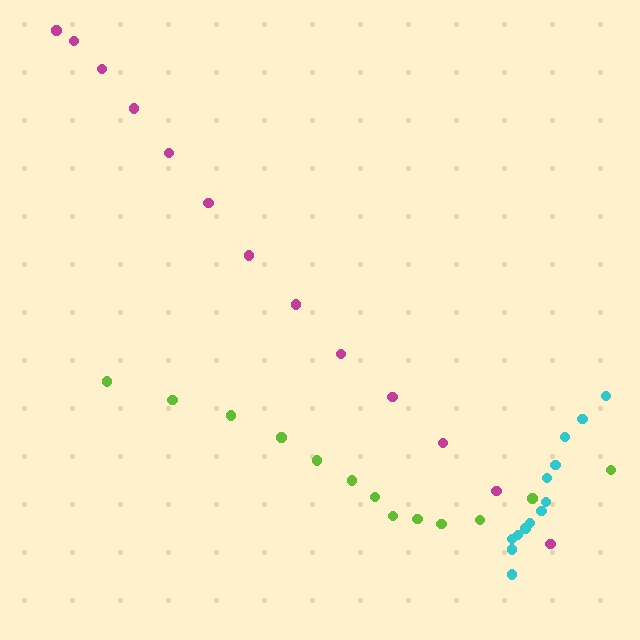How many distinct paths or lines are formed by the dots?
There are 3 distinct paths.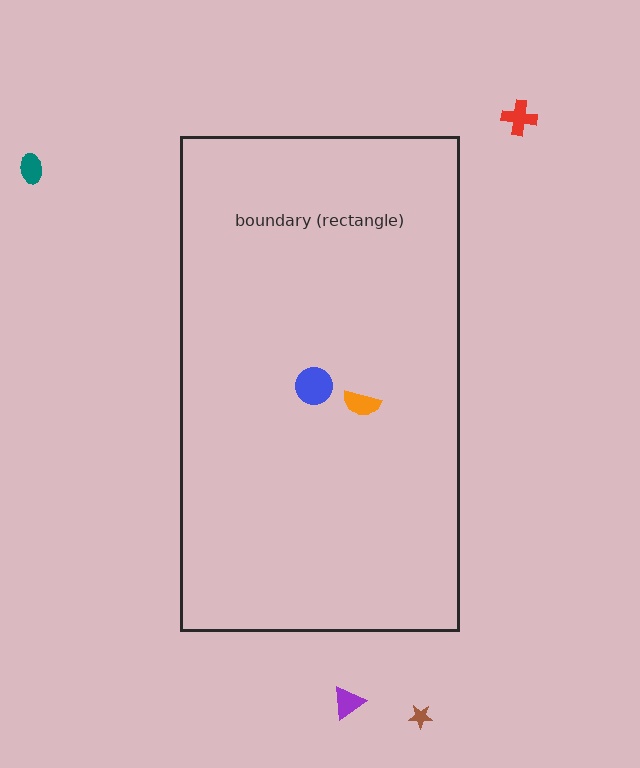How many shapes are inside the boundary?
2 inside, 4 outside.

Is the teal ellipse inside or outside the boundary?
Outside.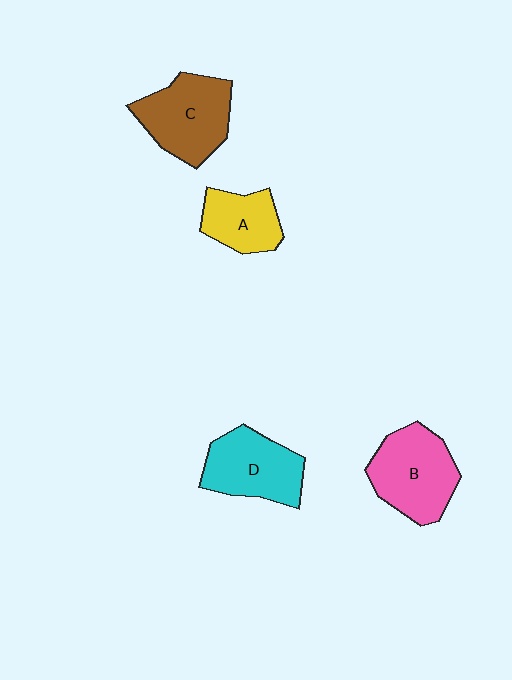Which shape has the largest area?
Shape B (pink).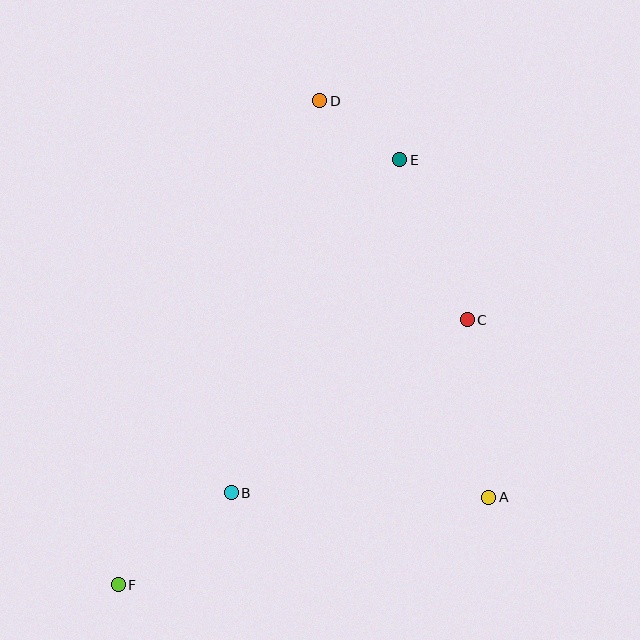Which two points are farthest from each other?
Points D and F are farthest from each other.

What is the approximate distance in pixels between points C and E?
The distance between C and E is approximately 174 pixels.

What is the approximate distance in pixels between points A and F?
The distance between A and F is approximately 381 pixels.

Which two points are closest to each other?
Points D and E are closest to each other.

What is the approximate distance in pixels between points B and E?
The distance between B and E is approximately 373 pixels.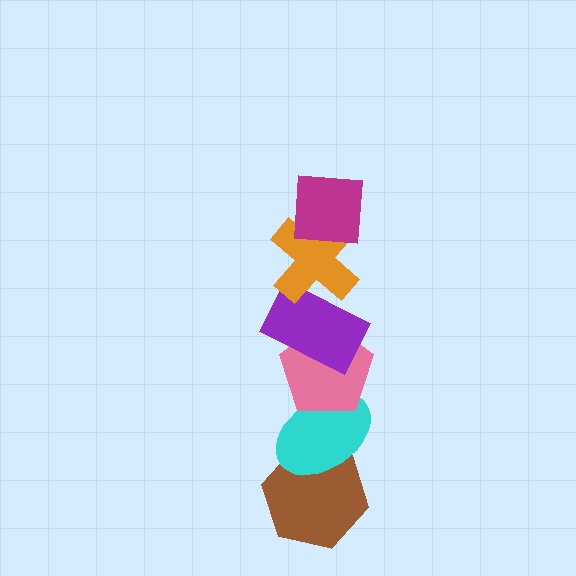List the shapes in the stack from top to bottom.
From top to bottom: the magenta square, the orange cross, the purple rectangle, the pink pentagon, the cyan ellipse, the brown hexagon.